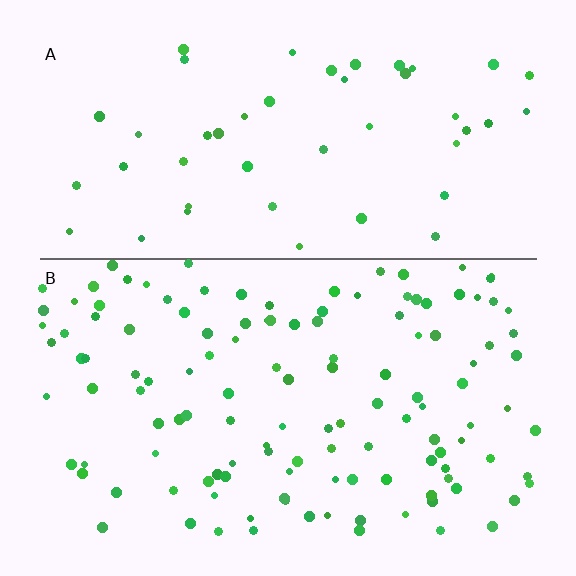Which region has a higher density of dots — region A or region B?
B (the bottom).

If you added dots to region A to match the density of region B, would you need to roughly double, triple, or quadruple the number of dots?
Approximately triple.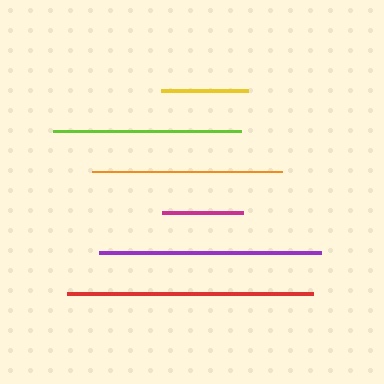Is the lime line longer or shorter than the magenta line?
The lime line is longer than the magenta line.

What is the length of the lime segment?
The lime segment is approximately 189 pixels long.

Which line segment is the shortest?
The magenta line is the shortest at approximately 81 pixels.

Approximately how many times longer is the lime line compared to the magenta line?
The lime line is approximately 2.3 times the length of the magenta line.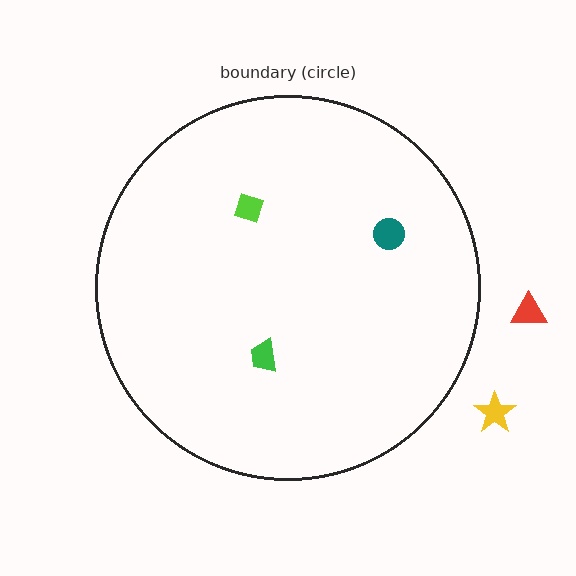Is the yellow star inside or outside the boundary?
Outside.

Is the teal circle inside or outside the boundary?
Inside.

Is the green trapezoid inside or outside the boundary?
Inside.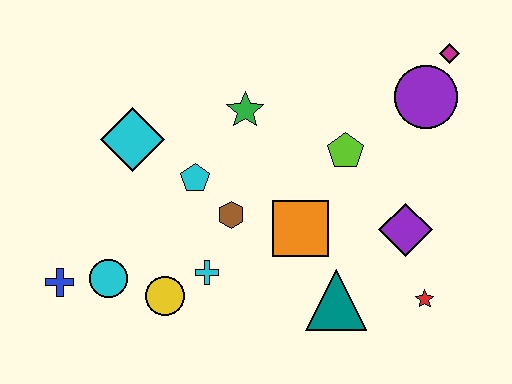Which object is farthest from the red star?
The blue cross is farthest from the red star.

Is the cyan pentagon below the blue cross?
No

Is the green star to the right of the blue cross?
Yes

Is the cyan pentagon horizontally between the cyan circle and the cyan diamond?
No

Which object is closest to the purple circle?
The magenta diamond is closest to the purple circle.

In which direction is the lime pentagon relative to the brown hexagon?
The lime pentagon is to the right of the brown hexagon.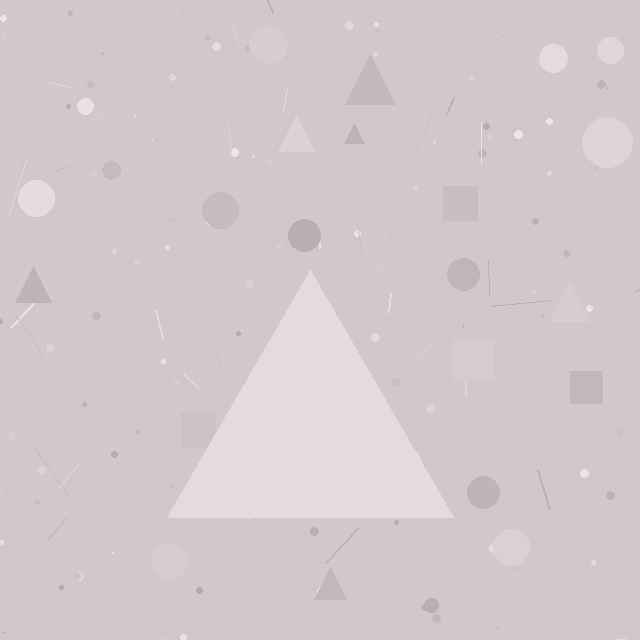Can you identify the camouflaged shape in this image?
The camouflaged shape is a triangle.